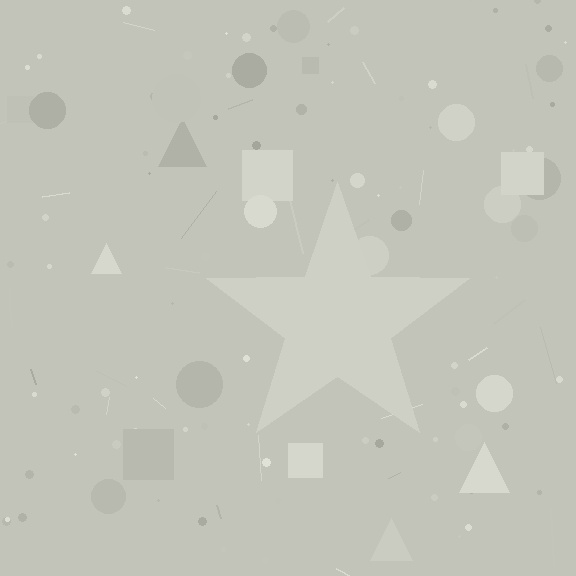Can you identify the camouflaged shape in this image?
The camouflaged shape is a star.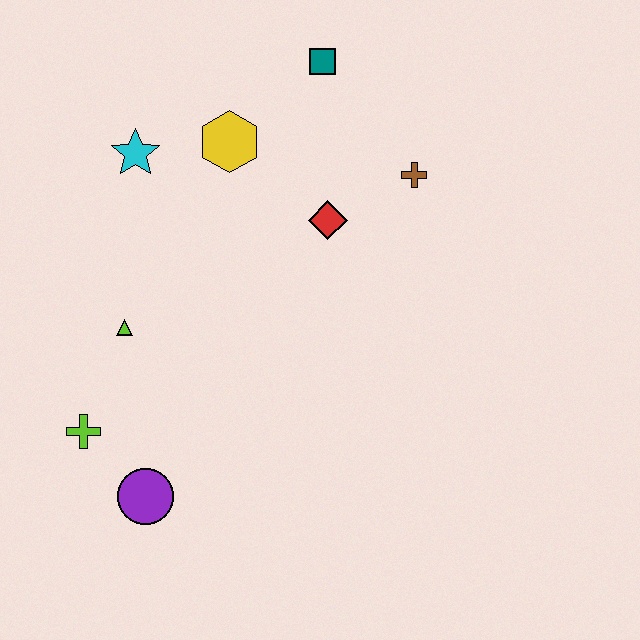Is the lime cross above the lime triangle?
No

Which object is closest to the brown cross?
The red diamond is closest to the brown cross.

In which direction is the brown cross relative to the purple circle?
The brown cross is above the purple circle.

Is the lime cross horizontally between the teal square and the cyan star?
No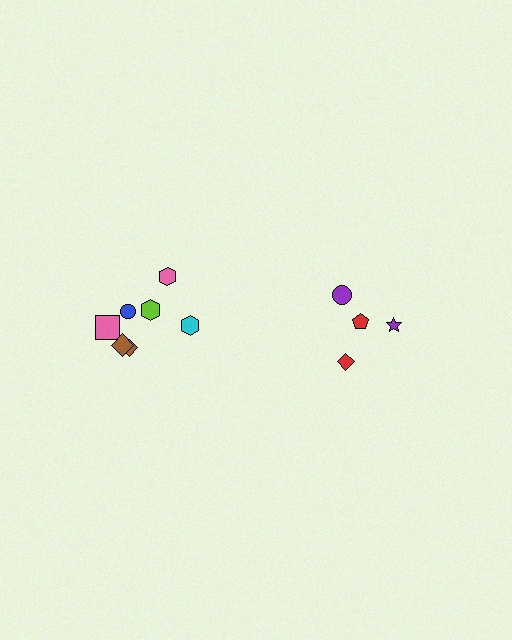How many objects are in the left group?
There are 7 objects.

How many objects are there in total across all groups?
There are 11 objects.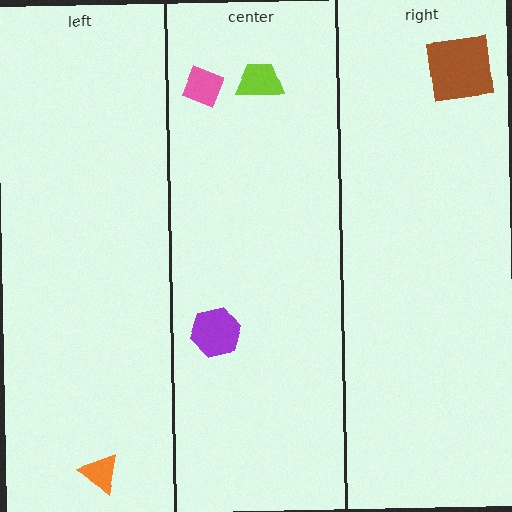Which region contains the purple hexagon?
The center region.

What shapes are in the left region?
The orange triangle.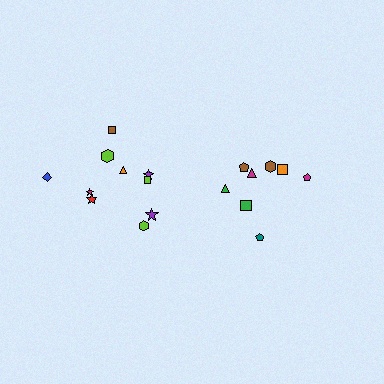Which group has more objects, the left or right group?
The left group.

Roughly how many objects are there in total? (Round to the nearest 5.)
Roughly 20 objects in total.